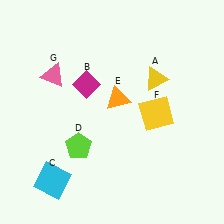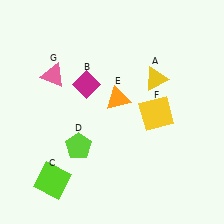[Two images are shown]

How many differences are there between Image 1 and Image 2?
There is 1 difference between the two images.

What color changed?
The square (C) changed from cyan in Image 1 to lime in Image 2.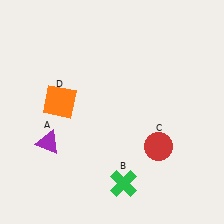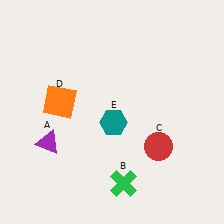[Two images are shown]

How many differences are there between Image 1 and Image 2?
There is 1 difference between the two images.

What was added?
A teal hexagon (E) was added in Image 2.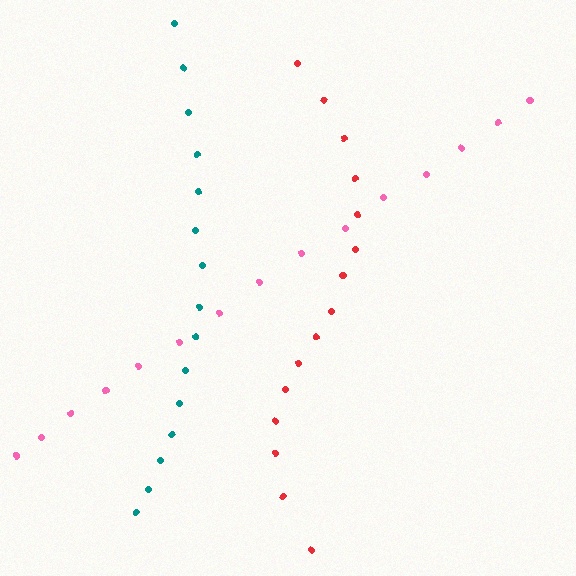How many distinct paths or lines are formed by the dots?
There are 3 distinct paths.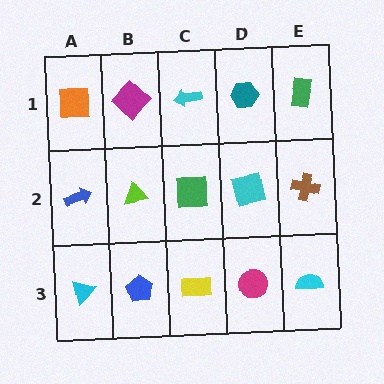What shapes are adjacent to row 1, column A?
A blue arrow (row 2, column A), a magenta diamond (row 1, column B).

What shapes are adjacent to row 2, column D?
A teal hexagon (row 1, column D), a magenta circle (row 3, column D), a green square (row 2, column C), a brown cross (row 2, column E).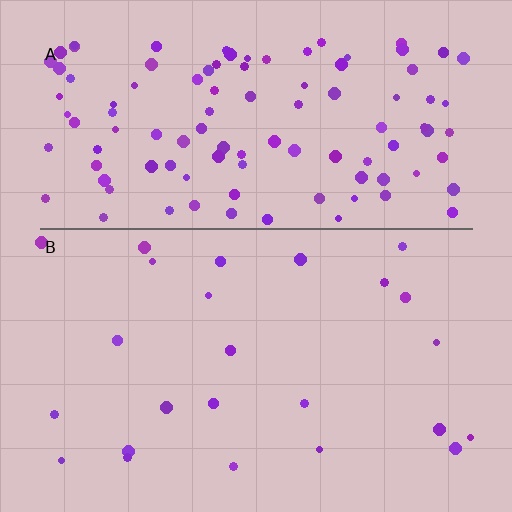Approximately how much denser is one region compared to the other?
Approximately 4.5× — region A over region B.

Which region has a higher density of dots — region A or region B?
A (the top).